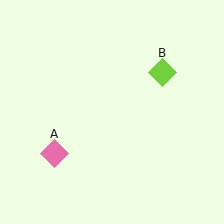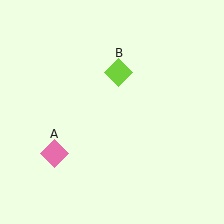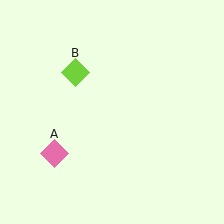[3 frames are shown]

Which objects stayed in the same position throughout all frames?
Pink diamond (object A) remained stationary.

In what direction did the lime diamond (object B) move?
The lime diamond (object B) moved left.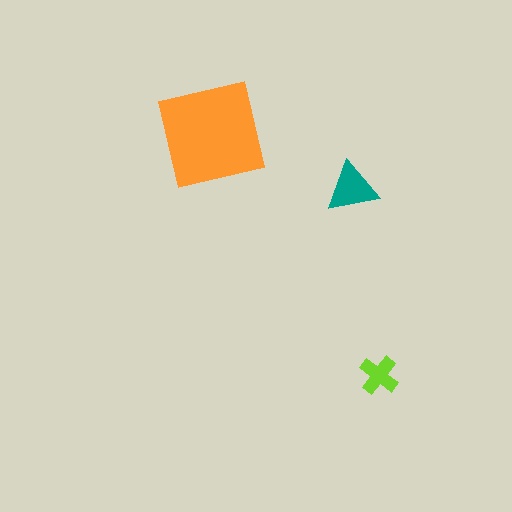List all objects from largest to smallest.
The orange square, the teal triangle, the lime cross.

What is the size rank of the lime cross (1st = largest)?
3rd.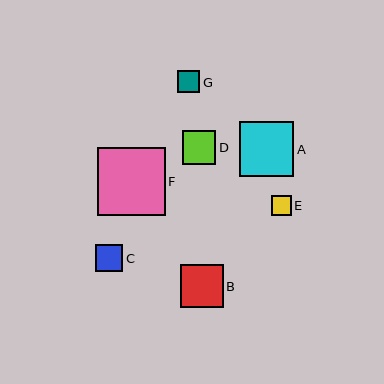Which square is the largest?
Square F is the largest with a size of approximately 68 pixels.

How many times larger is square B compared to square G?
Square B is approximately 2.0 times the size of square G.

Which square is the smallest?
Square E is the smallest with a size of approximately 20 pixels.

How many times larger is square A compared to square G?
Square A is approximately 2.5 times the size of square G.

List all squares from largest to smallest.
From largest to smallest: F, A, B, D, C, G, E.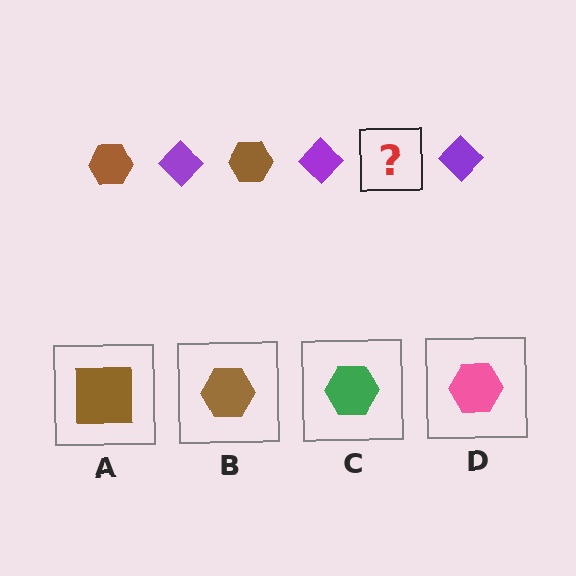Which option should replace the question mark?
Option B.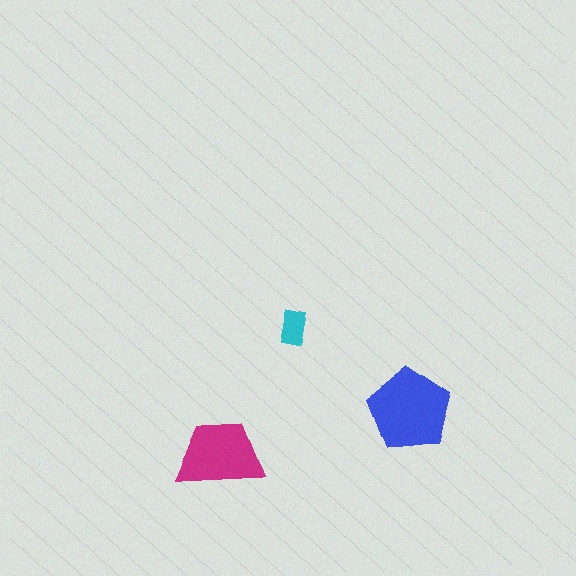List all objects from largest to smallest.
The blue pentagon, the magenta trapezoid, the cyan rectangle.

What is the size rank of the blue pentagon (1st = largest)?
1st.